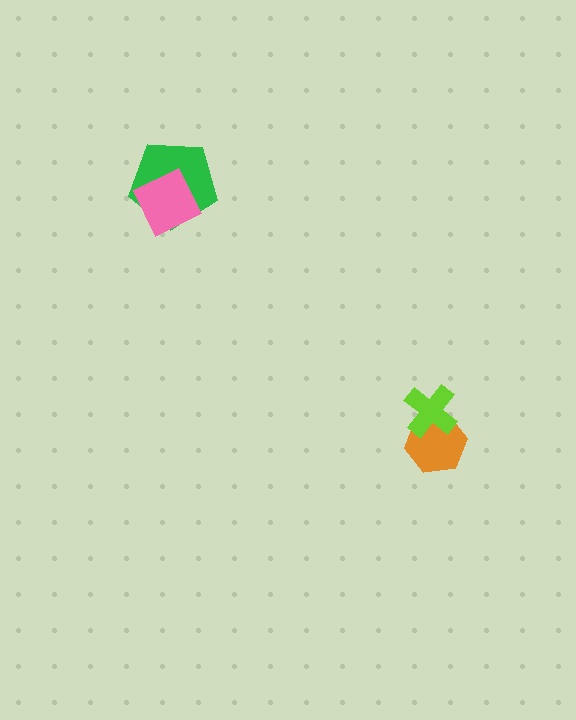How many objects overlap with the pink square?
1 object overlaps with the pink square.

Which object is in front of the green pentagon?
The pink square is in front of the green pentagon.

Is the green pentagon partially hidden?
Yes, it is partially covered by another shape.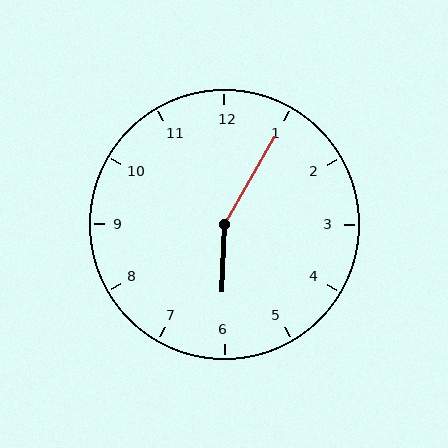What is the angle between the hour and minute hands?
Approximately 152 degrees.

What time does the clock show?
6:05.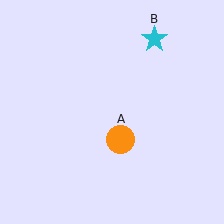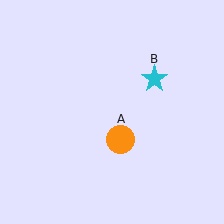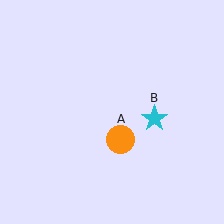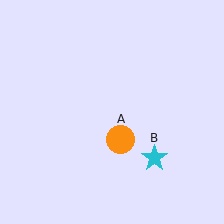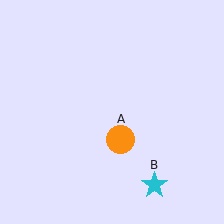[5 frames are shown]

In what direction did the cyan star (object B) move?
The cyan star (object B) moved down.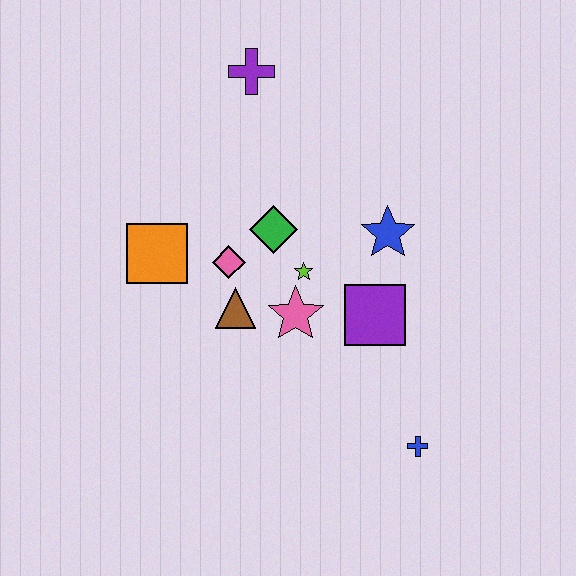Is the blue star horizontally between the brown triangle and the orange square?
No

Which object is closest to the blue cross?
The purple square is closest to the blue cross.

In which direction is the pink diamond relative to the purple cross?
The pink diamond is below the purple cross.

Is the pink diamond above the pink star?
Yes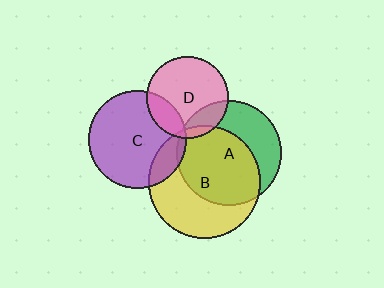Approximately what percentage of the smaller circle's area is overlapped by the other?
Approximately 5%.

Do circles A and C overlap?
Yes.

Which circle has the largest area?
Circle B (yellow).